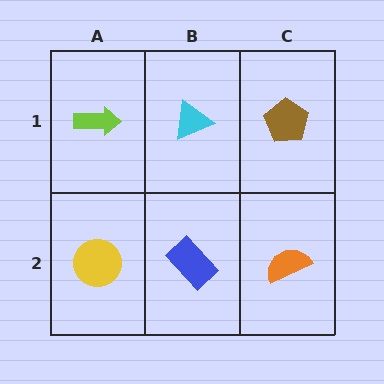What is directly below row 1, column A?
A yellow circle.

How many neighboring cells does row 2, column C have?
2.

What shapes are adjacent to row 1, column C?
An orange semicircle (row 2, column C), a cyan triangle (row 1, column B).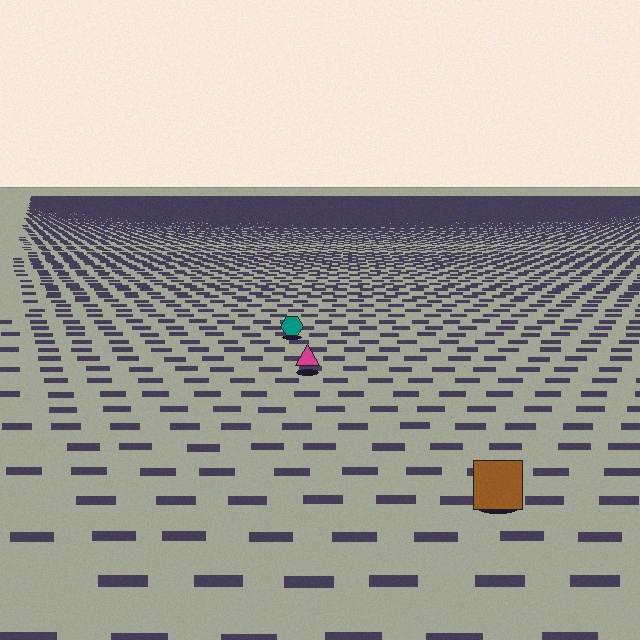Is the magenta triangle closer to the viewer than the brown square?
No. The brown square is closer — you can tell from the texture gradient: the ground texture is coarser near it.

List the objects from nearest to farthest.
From nearest to farthest: the brown square, the magenta triangle, the teal hexagon.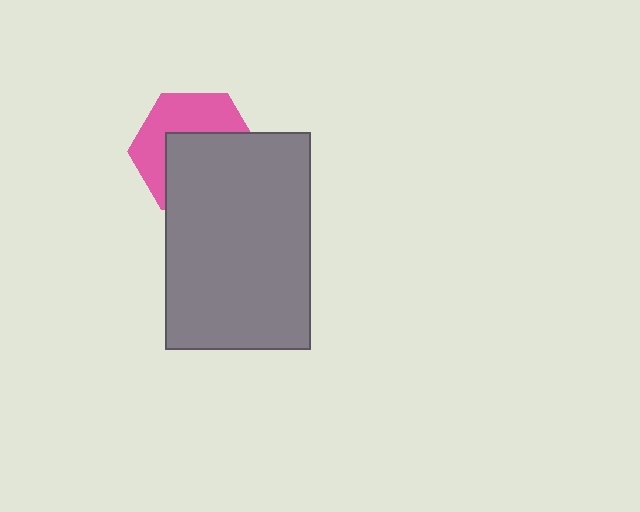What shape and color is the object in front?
The object in front is a gray rectangle.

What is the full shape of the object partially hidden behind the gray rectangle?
The partially hidden object is a pink hexagon.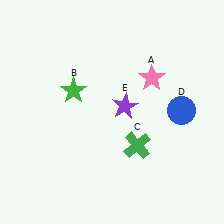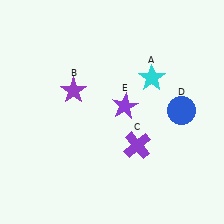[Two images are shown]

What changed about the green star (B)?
In Image 1, B is green. In Image 2, it changed to purple.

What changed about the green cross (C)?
In Image 1, C is green. In Image 2, it changed to purple.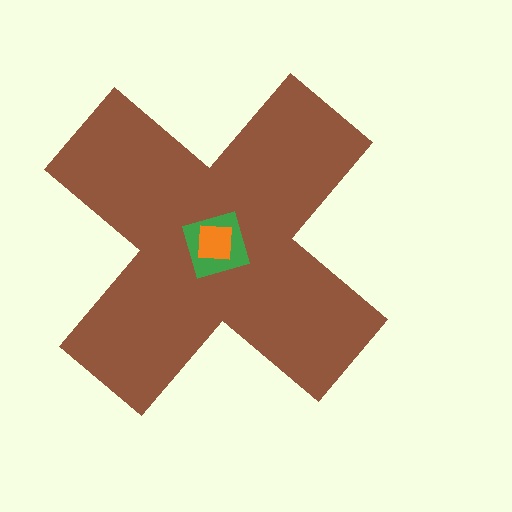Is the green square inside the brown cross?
Yes.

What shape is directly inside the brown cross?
The green square.